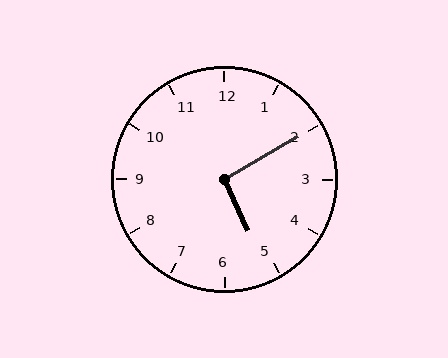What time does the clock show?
5:10.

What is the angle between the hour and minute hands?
Approximately 95 degrees.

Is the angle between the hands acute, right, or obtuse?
It is right.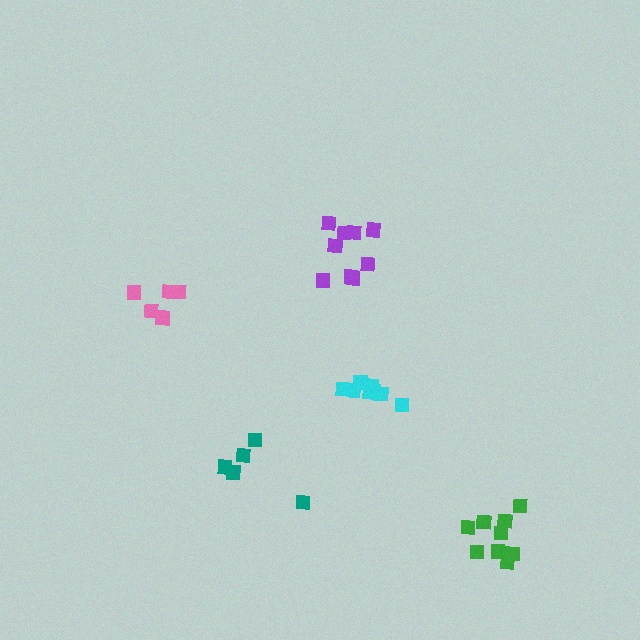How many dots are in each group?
Group 1: 5 dots, Group 2: 9 dots, Group 3: 9 dots, Group 4: 5 dots, Group 5: 8 dots (36 total).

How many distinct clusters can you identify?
There are 5 distinct clusters.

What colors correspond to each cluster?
The clusters are colored: pink, purple, green, teal, cyan.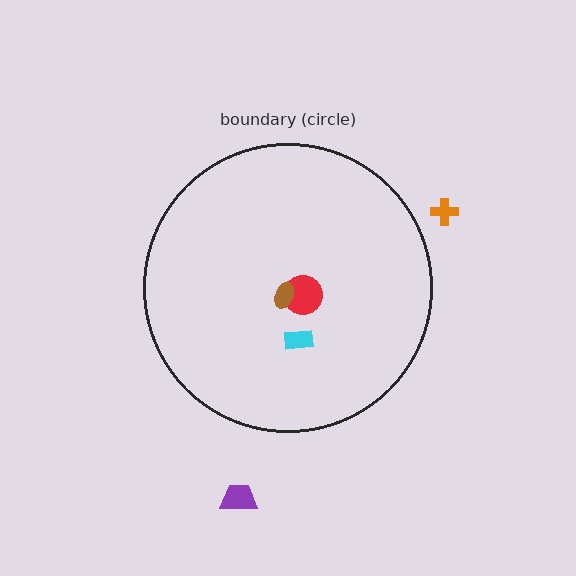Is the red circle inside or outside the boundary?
Inside.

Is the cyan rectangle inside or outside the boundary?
Inside.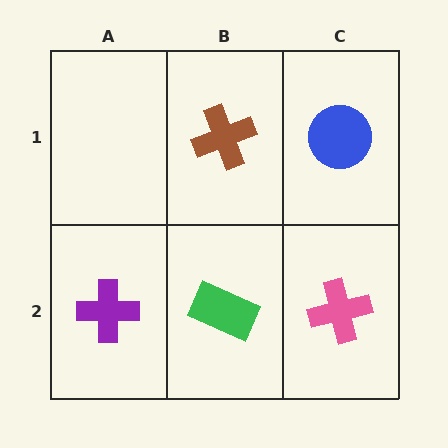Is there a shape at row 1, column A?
No, that cell is empty.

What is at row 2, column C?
A pink cross.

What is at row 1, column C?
A blue circle.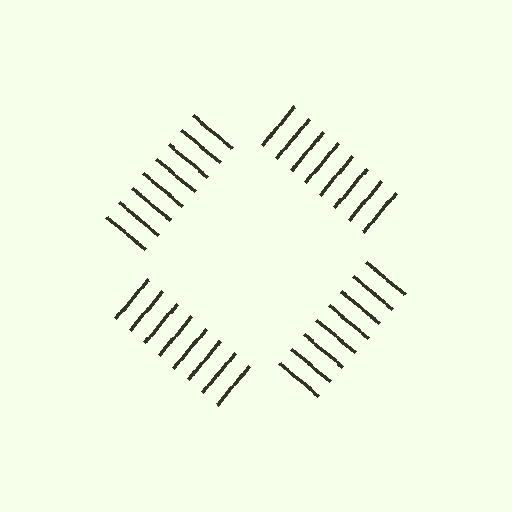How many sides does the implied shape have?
4 sides — the line-ends trace a square.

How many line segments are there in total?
32 — 8 along each of the 4 edges.